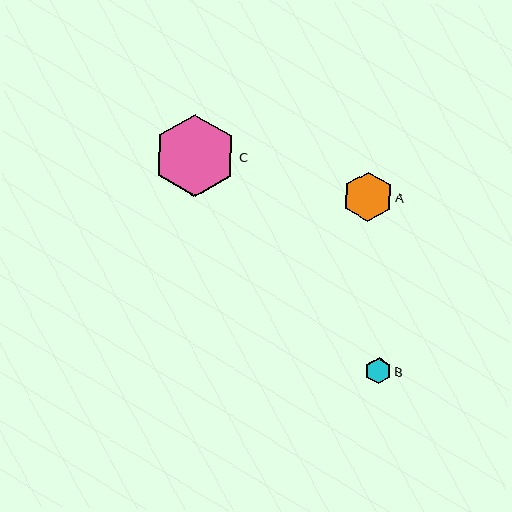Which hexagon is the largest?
Hexagon C is the largest with a size of approximately 83 pixels.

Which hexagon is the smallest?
Hexagon B is the smallest with a size of approximately 26 pixels.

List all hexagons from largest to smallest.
From largest to smallest: C, A, B.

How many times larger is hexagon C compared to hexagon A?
Hexagon C is approximately 1.7 times the size of hexagon A.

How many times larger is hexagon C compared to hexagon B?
Hexagon C is approximately 3.2 times the size of hexagon B.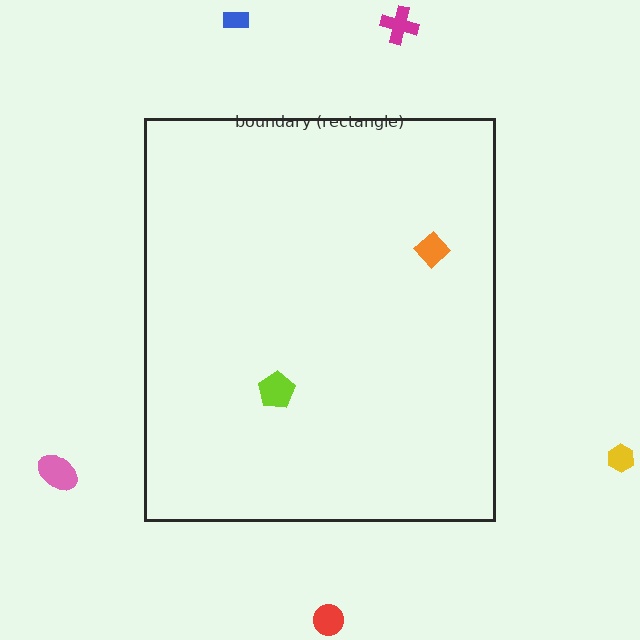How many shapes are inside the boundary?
2 inside, 5 outside.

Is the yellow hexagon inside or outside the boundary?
Outside.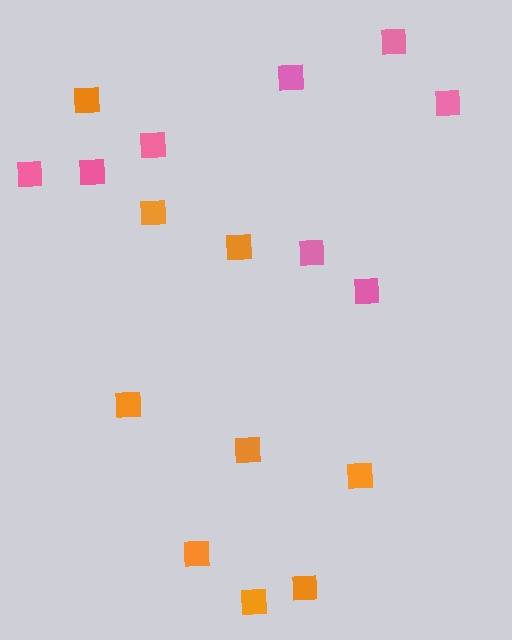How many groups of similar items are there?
There are 2 groups: one group of pink squares (8) and one group of orange squares (9).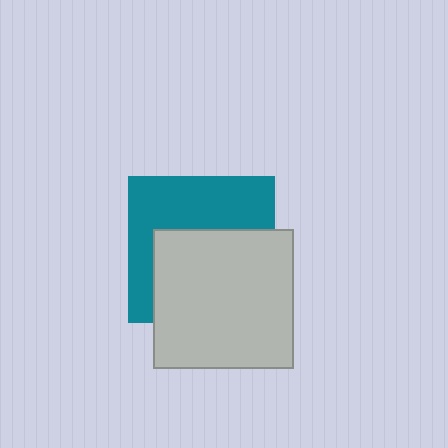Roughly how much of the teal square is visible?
About half of it is visible (roughly 48%).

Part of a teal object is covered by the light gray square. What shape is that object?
It is a square.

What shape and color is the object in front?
The object in front is a light gray square.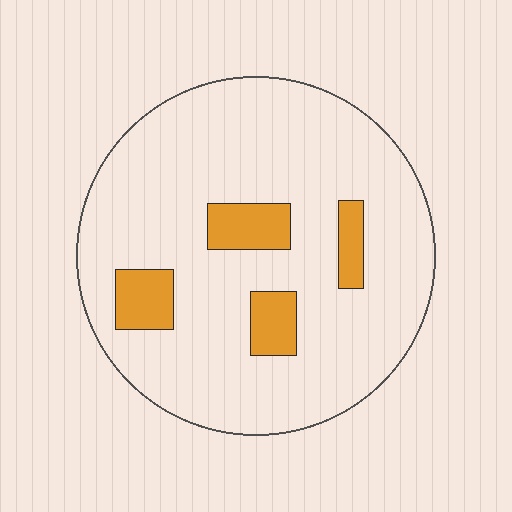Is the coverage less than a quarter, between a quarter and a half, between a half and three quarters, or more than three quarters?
Less than a quarter.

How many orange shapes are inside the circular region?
4.